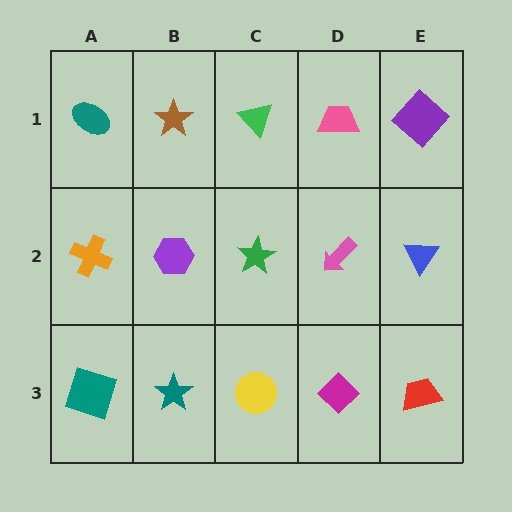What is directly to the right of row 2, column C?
A pink arrow.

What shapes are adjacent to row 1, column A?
An orange cross (row 2, column A), a brown star (row 1, column B).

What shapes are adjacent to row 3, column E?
A blue triangle (row 2, column E), a magenta diamond (row 3, column D).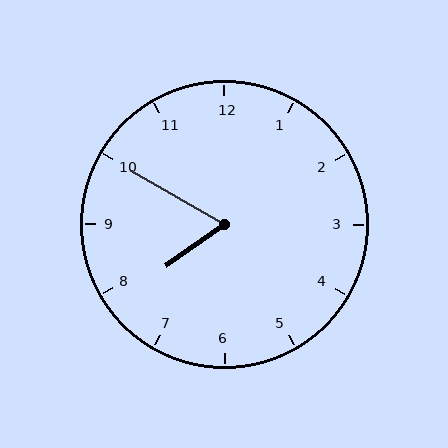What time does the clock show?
7:50.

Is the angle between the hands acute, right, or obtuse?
It is acute.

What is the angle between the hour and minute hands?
Approximately 65 degrees.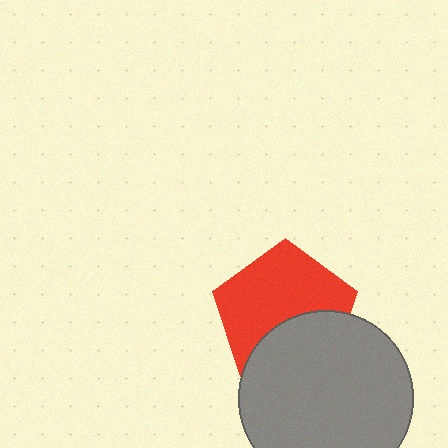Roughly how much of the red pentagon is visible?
About half of it is visible (roughly 63%).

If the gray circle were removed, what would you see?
You would see the complete red pentagon.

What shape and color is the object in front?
The object in front is a gray circle.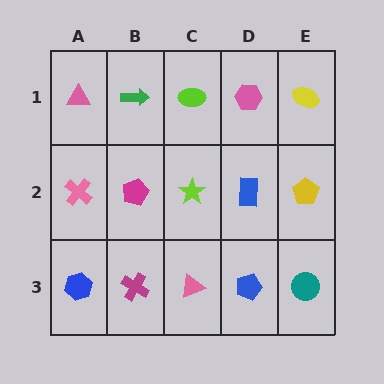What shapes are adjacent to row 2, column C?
A lime ellipse (row 1, column C), a pink triangle (row 3, column C), a magenta pentagon (row 2, column B), a blue rectangle (row 2, column D).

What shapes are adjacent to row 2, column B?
A green arrow (row 1, column B), a magenta cross (row 3, column B), a pink cross (row 2, column A), a lime star (row 2, column C).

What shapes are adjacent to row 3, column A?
A pink cross (row 2, column A), a magenta cross (row 3, column B).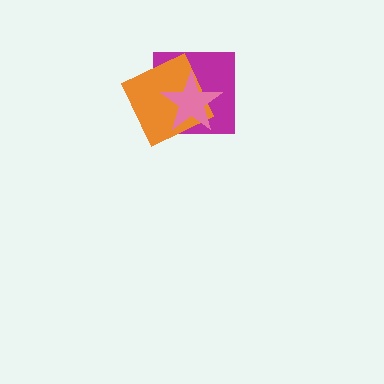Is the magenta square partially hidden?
Yes, it is partially covered by another shape.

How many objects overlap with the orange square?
2 objects overlap with the orange square.